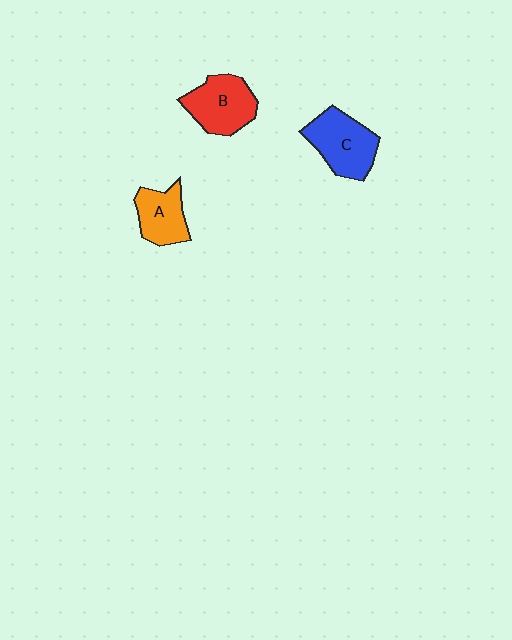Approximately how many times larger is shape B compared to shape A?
Approximately 1.3 times.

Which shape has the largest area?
Shape C (blue).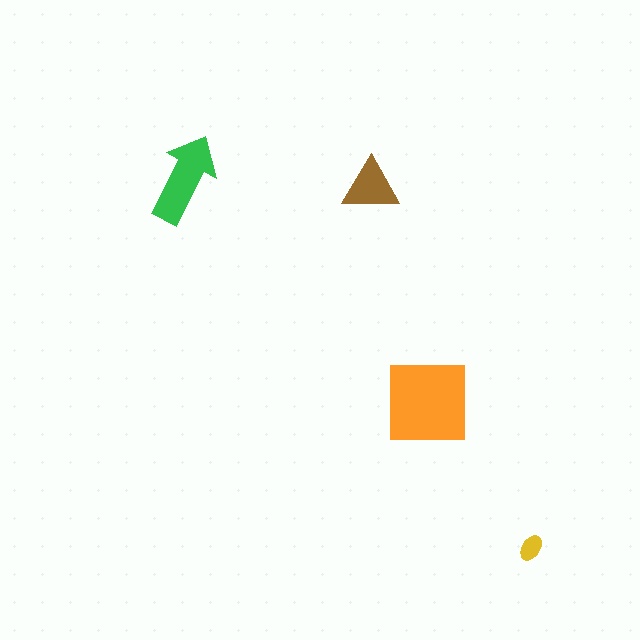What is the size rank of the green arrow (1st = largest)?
2nd.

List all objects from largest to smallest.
The orange square, the green arrow, the brown triangle, the yellow ellipse.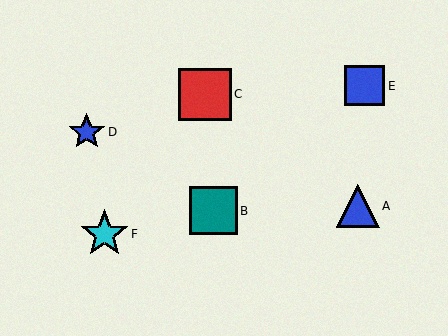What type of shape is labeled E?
Shape E is a blue square.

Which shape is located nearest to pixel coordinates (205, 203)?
The teal square (labeled B) at (213, 211) is nearest to that location.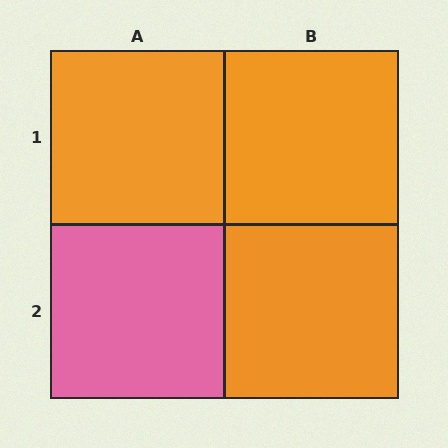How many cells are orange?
3 cells are orange.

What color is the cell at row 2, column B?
Orange.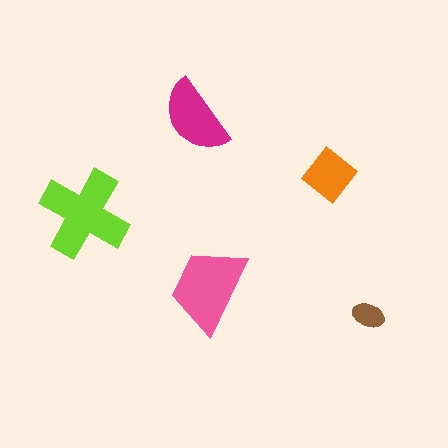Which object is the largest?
The lime cross.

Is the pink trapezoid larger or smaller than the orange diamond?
Larger.